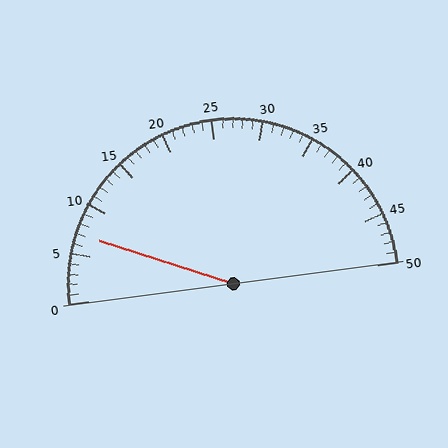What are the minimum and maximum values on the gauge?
The gauge ranges from 0 to 50.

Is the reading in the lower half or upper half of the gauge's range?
The reading is in the lower half of the range (0 to 50).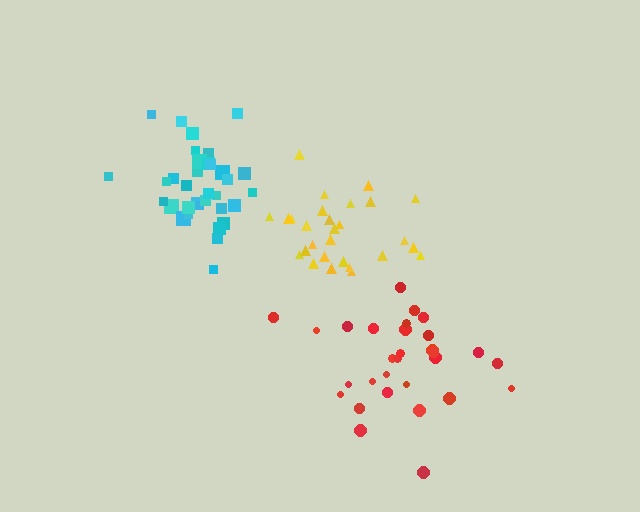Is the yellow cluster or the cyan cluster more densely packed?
Cyan.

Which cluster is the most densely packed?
Cyan.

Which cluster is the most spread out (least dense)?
Red.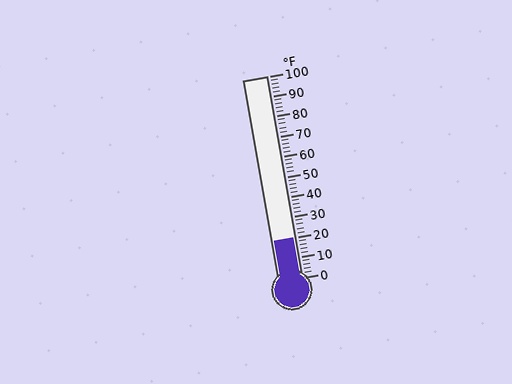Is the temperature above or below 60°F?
The temperature is below 60°F.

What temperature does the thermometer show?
The thermometer shows approximately 20°F.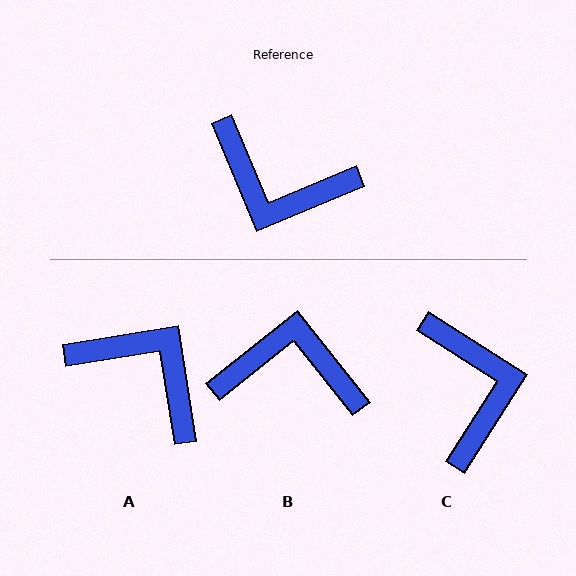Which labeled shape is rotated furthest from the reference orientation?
A, about 166 degrees away.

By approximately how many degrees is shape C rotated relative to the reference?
Approximately 125 degrees counter-clockwise.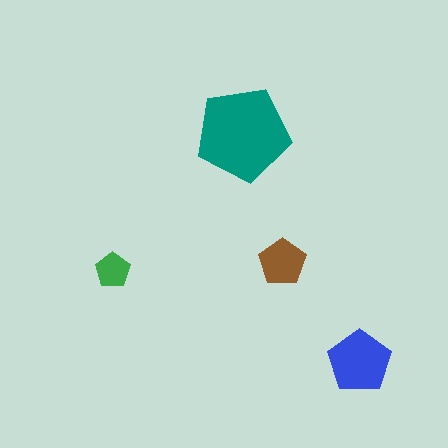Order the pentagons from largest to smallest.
the teal one, the blue one, the brown one, the green one.